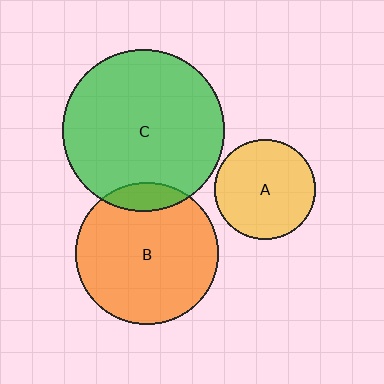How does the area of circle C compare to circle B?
Approximately 1.3 times.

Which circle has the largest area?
Circle C (green).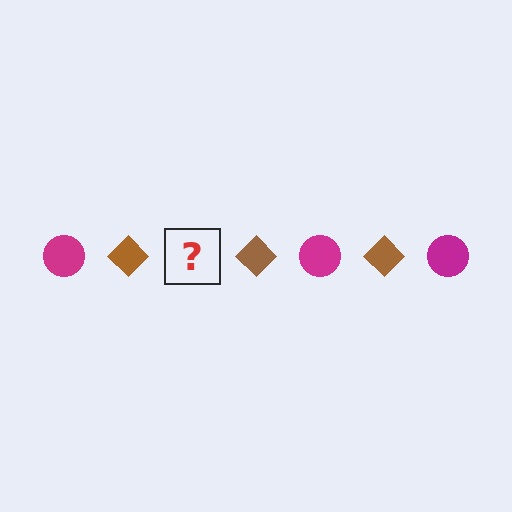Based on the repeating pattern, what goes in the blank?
The blank should be a magenta circle.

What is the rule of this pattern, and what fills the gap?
The rule is that the pattern alternates between magenta circle and brown diamond. The gap should be filled with a magenta circle.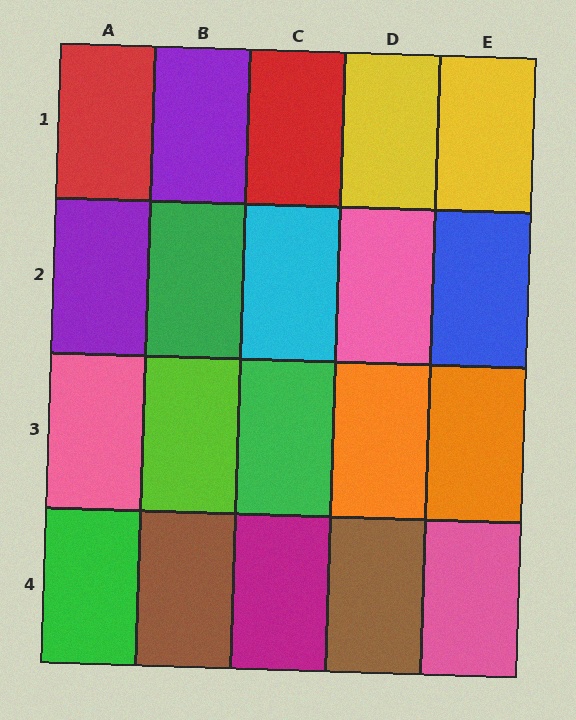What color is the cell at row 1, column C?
Red.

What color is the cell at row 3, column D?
Orange.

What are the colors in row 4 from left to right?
Green, brown, magenta, brown, pink.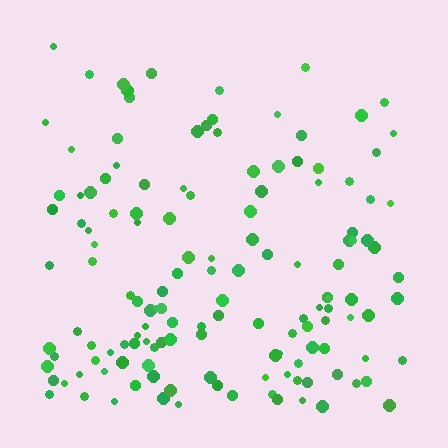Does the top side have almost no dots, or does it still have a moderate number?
Still a moderate number, just noticeably fewer than the bottom.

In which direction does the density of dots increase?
From top to bottom, with the bottom side densest.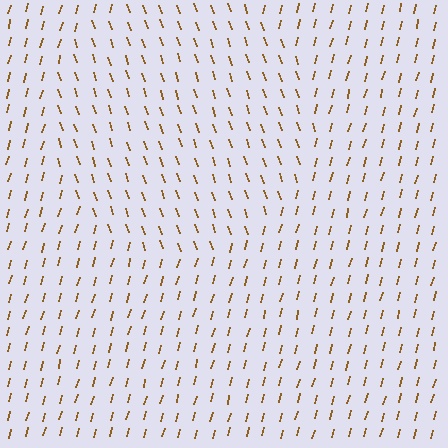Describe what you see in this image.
The image is filled with small brown line segments. A circle region in the image has lines oriented differently from the surrounding lines, creating a visible texture boundary.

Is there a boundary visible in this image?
Yes, there is a texture boundary formed by a change in line orientation.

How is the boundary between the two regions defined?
The boundary is defined purely by a change in line orientation (approximately 33 degrees difference). All lines are the same color and thickness.